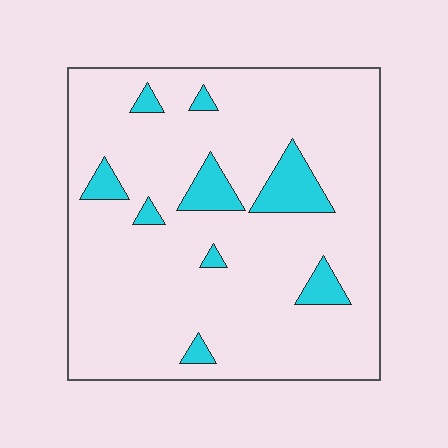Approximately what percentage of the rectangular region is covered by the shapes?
Approximately 10%.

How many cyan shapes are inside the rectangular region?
9.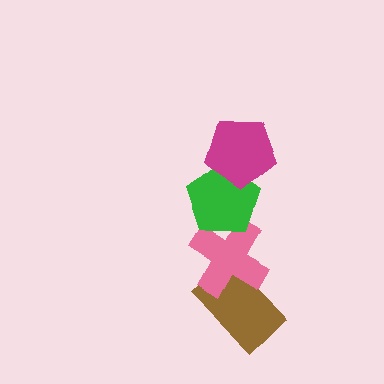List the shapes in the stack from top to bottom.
From top to bottom: the magenta pentagon, the green pentagon, the pink cross, the brown rectangle.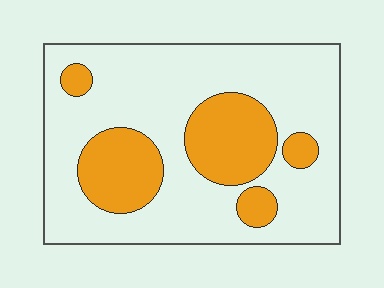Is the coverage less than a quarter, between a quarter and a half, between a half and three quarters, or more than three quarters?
Between a quarter and a half.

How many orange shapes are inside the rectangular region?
5.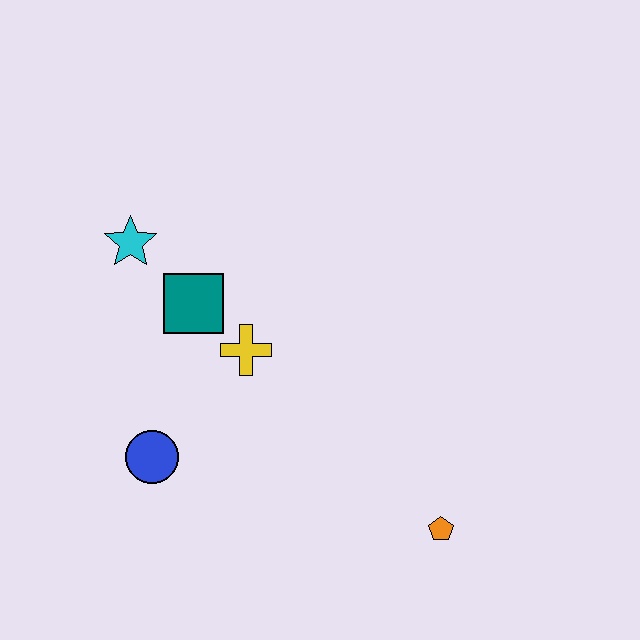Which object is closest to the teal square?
The yellow cross is closest to the teal square.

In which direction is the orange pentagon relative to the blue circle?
The orange pentagon is to the right of the blue circle.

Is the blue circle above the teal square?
No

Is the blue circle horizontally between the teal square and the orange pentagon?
No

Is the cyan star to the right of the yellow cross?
No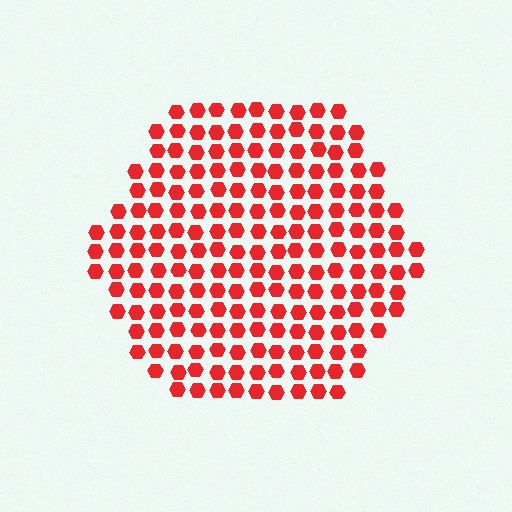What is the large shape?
The large shape is a hexagon.